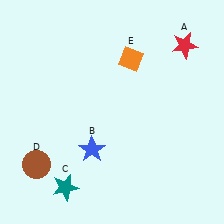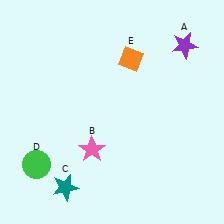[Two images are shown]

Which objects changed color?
A changed from red to purple. B changed from blue to pink. D changed from brown to green.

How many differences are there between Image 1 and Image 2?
There are 3 differences between the two images.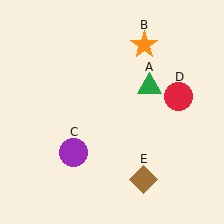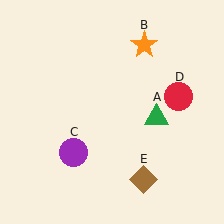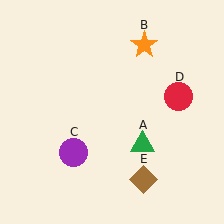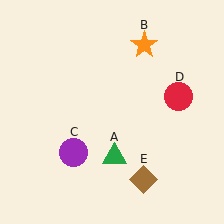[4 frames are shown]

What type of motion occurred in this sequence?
The green triangle (object A) rotated clockwise around the center of the scene.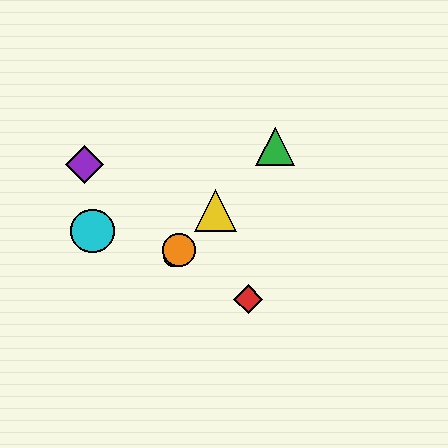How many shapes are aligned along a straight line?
4 shapes (the blue circle, the green triangle, the yellow triangle, the orange circle) are aligned along a straight line.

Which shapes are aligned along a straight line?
The blue circle, the green triangle, the yellow triangle, the orange circle are aligned along a straight line.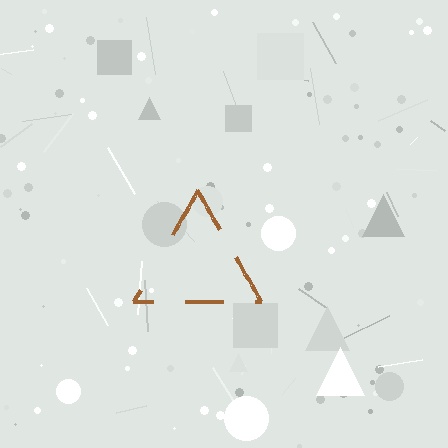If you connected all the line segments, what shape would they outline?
They would outline a triangle.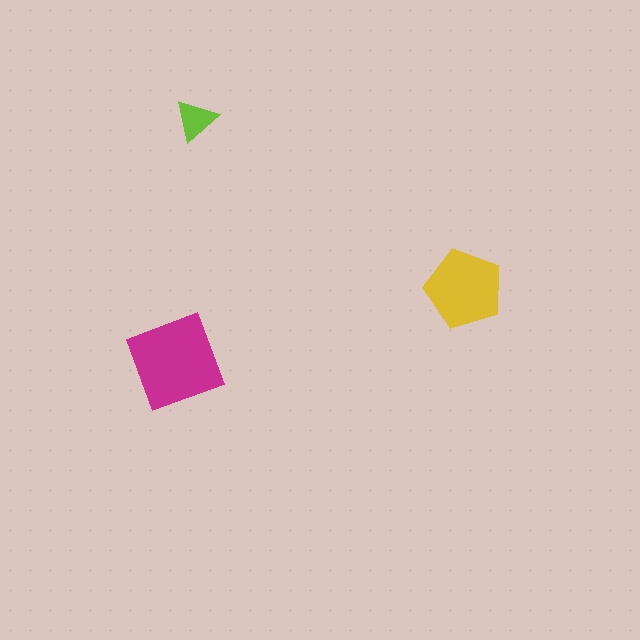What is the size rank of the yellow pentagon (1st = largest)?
2nd.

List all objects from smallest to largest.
The lime triangle, the yellow pentagon, the magenta diamond.